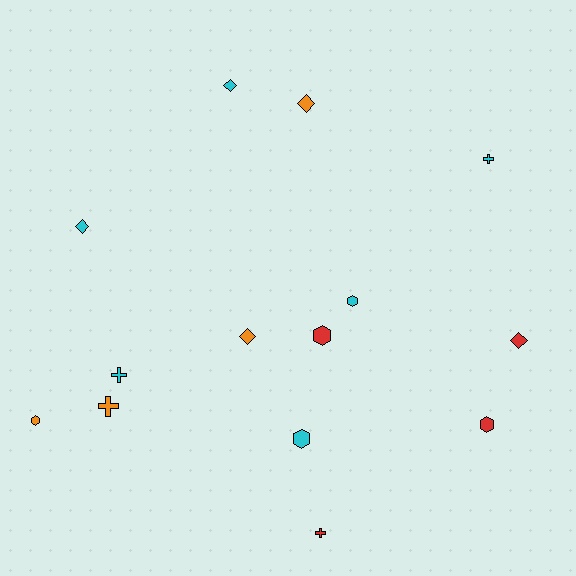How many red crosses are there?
There is 1 red cross.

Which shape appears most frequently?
Hexagon, with 5 objects.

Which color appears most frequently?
Cyan, with 6 objects.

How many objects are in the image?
There are 14 objects.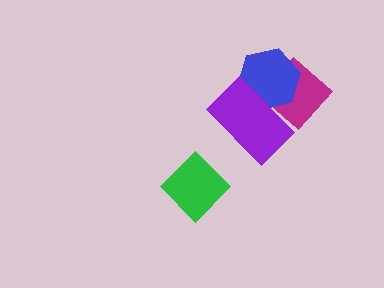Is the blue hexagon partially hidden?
Yes, it is partially covered by another shape.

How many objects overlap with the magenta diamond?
2 objects overlap with the magenta diamond.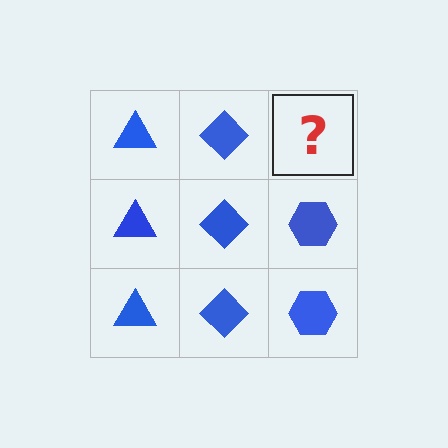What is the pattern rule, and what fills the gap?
The rule is that each column has a consistent shape. The gap should be filled with a blue hexagon.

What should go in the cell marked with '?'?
The missing cell should contain a blue hexagon.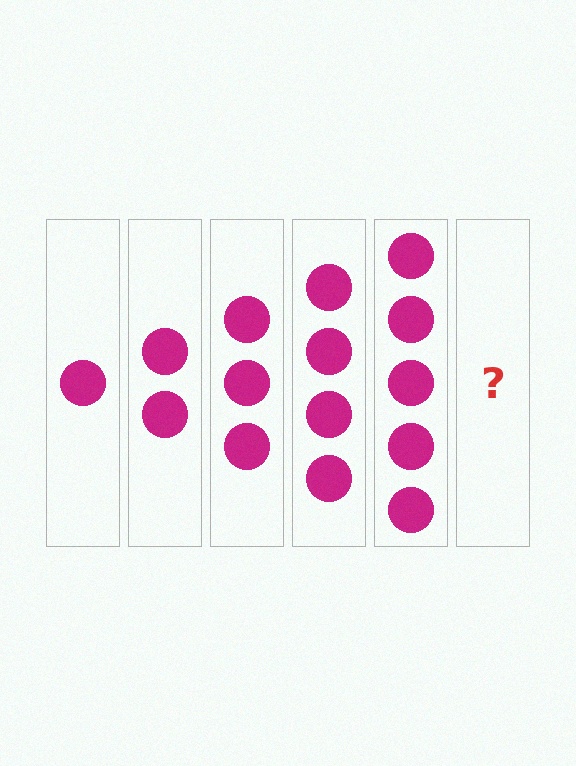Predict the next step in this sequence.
The next step is 6 circles.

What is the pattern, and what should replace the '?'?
The pattern is that each step adds one more circle. The '?' should be 6 circles.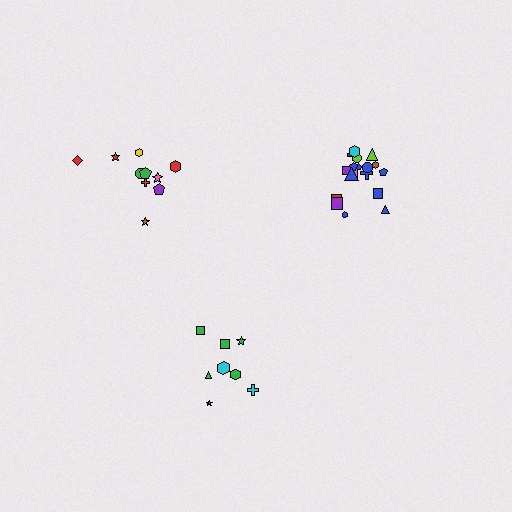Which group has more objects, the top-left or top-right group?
The top-right group.